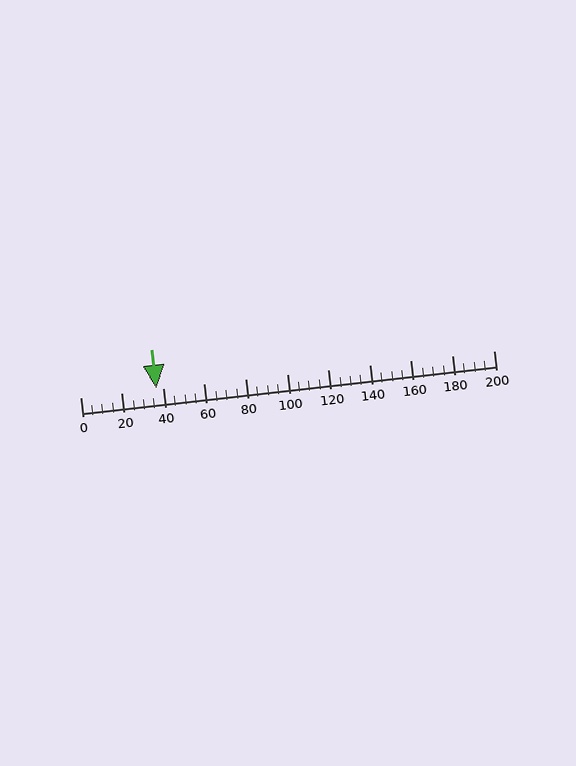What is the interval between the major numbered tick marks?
The major tick marks are spaced 20 units apart.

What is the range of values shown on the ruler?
The ruler shows values from 0 to 200.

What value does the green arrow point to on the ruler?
The green arrow points to approximately 37.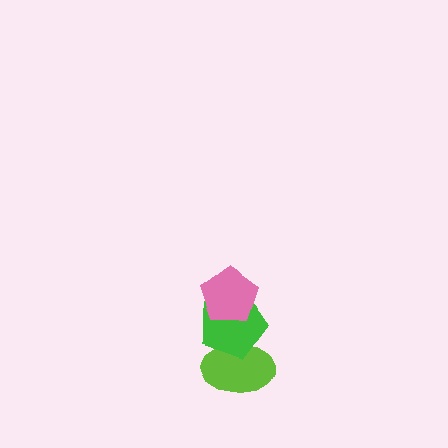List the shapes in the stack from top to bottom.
From top to bottom: the pink pentagon, the green pentagon, the lime ellipse.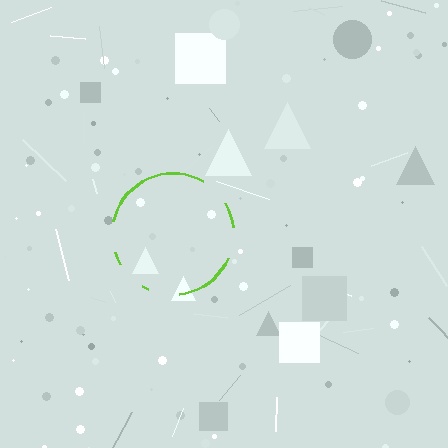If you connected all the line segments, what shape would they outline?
They would outline a circle.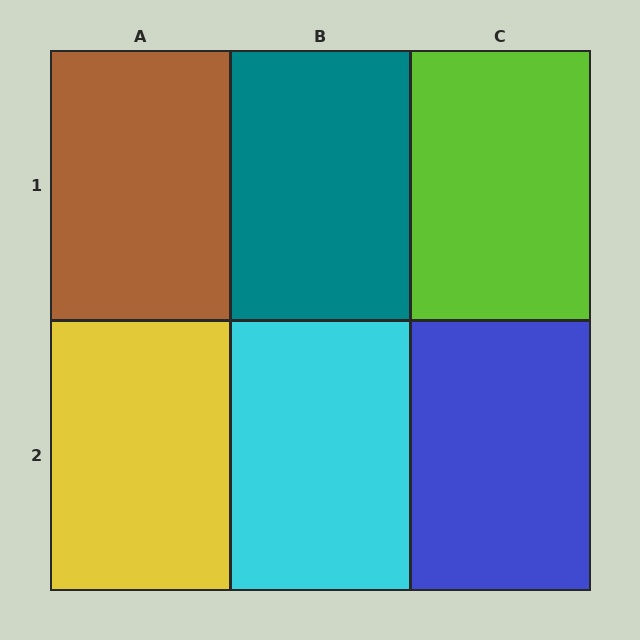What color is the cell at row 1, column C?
Lime.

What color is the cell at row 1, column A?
Brown.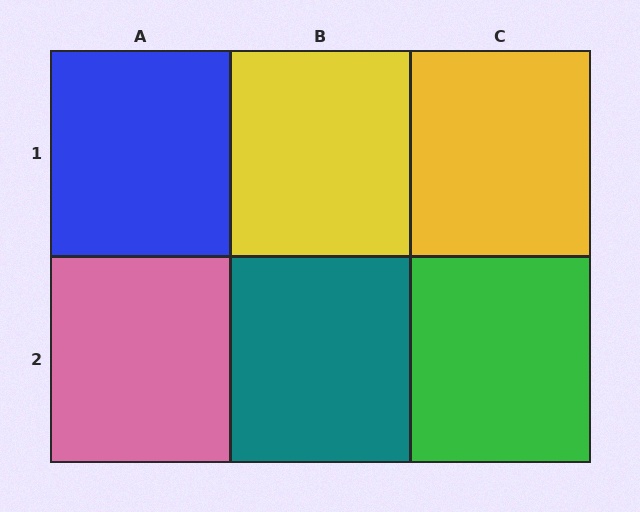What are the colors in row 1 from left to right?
Blue, yellow, yellow.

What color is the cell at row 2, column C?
Green.